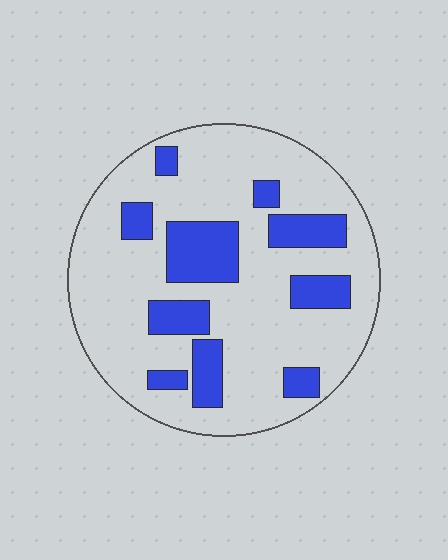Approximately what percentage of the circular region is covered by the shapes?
Approximately 25%.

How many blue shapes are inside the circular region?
10.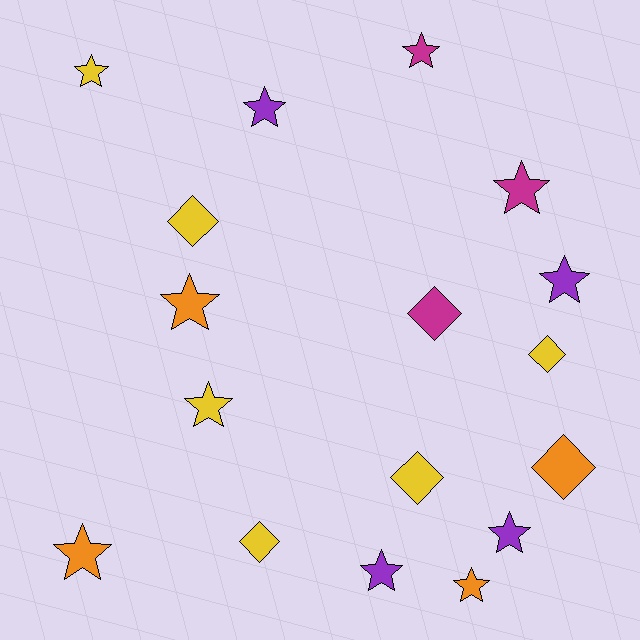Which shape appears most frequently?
Star, with 11 objects.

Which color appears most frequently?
Yellow, with 6 objects.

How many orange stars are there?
There are 3 orange stars.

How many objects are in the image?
There are 17 objects.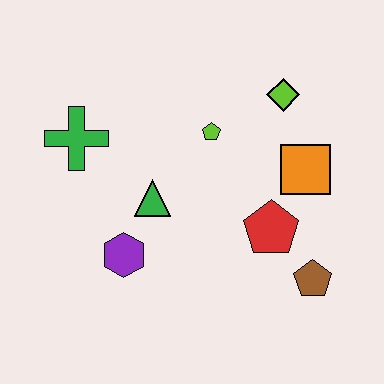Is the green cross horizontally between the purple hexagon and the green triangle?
No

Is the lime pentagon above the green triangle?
Yes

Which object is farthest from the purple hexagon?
The lime diamond is farthest from the purple hexagon.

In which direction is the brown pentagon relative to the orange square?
The brown pentagon is below the orange square.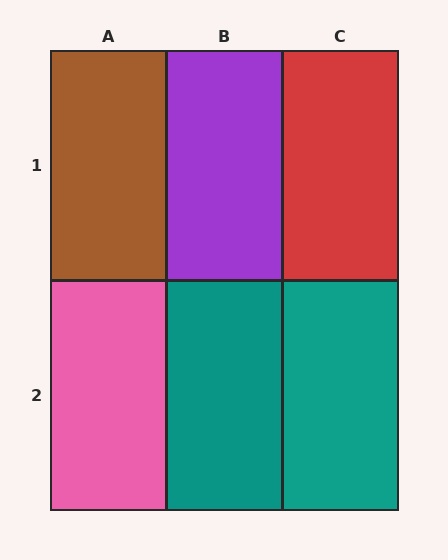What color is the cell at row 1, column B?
Purple.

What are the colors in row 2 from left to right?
Pink, teal, teal.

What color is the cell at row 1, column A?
Brown.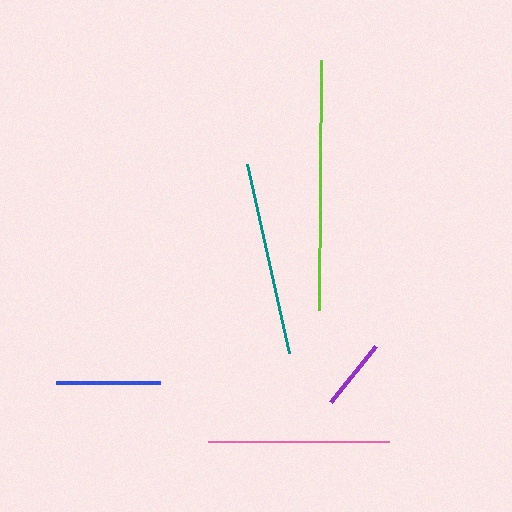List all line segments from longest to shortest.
From longest to shortest: lime, teal, pink, blue, purple.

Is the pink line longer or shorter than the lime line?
The lime line is longer than the pink line.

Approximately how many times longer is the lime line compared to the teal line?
The lime line is approximately 1.3 times the length of the teal line.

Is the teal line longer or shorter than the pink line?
The teal line is longer than the pink line.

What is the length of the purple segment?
The purple segment is approximately 72 pixels long.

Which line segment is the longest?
The lime line is the longest at approximately 251 pixels.